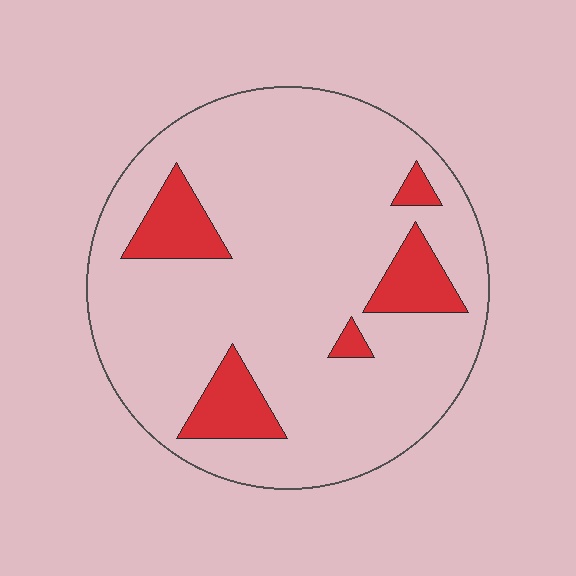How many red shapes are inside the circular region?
5.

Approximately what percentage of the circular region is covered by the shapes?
Approximately 15%.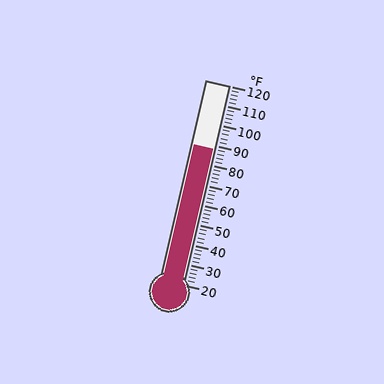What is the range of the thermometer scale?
The thermometer scale ranges from 20°F to 120°F.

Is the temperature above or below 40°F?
The temperature is above 40°F.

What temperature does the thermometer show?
The thermometer shows approximately 88°F.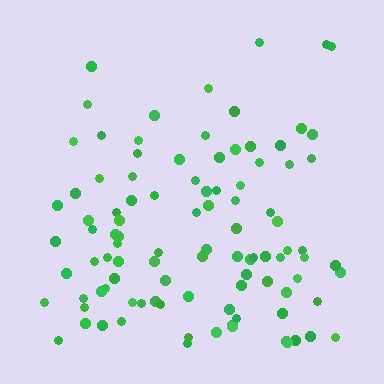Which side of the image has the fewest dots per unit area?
The top.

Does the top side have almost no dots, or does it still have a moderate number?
Still a moderate number, just noticeably fewer than the bottom.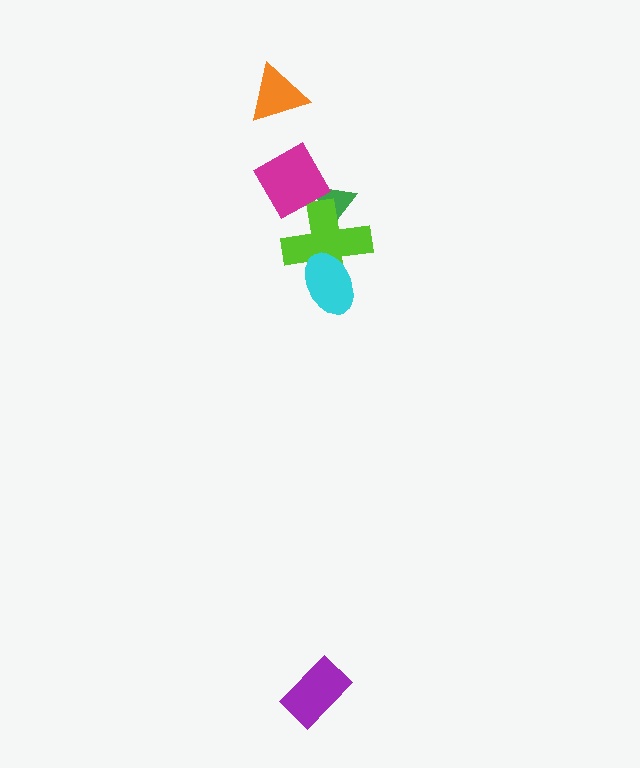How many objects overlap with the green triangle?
2 objects overlap with the green triangle.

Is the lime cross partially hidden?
Yes, it is partially covered by another shape.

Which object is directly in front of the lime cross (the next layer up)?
The magenta diamond is directly in front of the lime cross.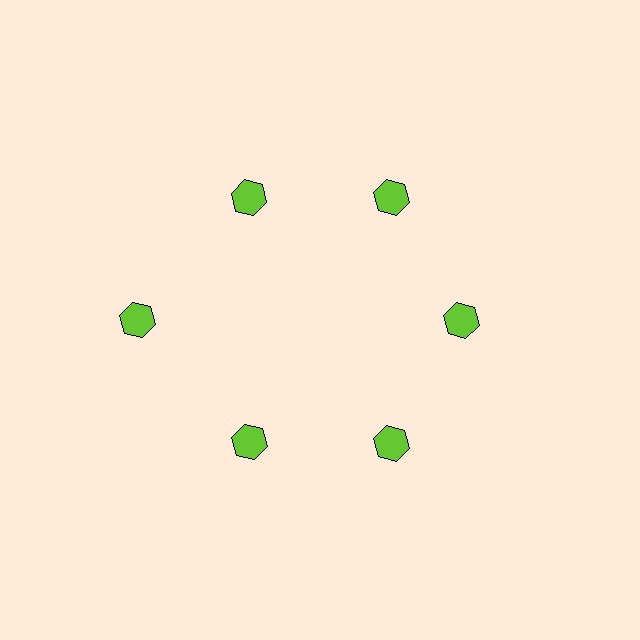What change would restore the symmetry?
The symmetry would be restored by moving it inward, back onto the ring so that all 6 hexagons sit at equal angles and equal distance from the center.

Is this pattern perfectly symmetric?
No. The 6 lime hexagons are arranged in a ring, but one element near the 9 o'clock position is pushed outward from the center, breaking the 6-fold rotational symmetry.